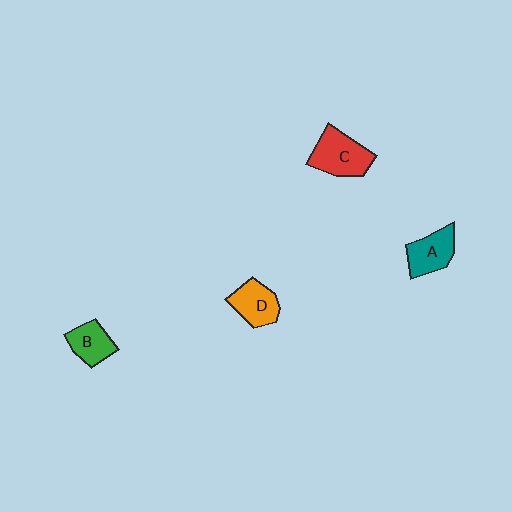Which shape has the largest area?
Shape C (red).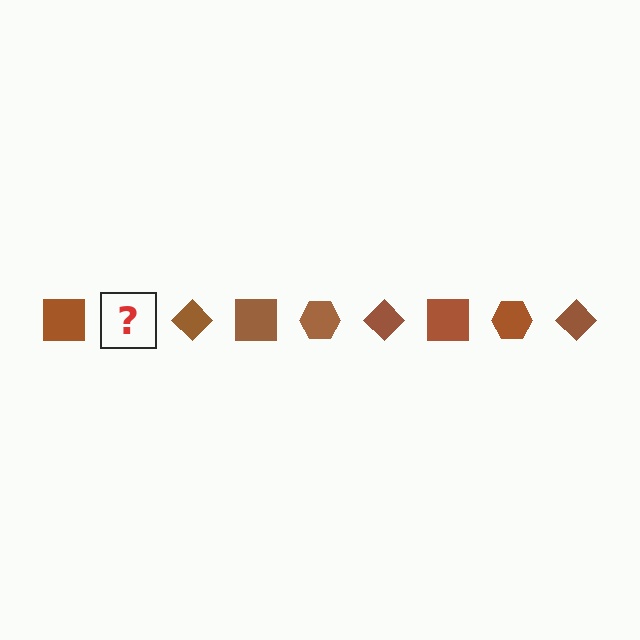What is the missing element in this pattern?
The missing element is a brown hexagon.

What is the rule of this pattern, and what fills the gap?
The rule is that the pattern cycles through square, hexagon, diamond shapes in brown. The gap should be filled with a brown hexagon.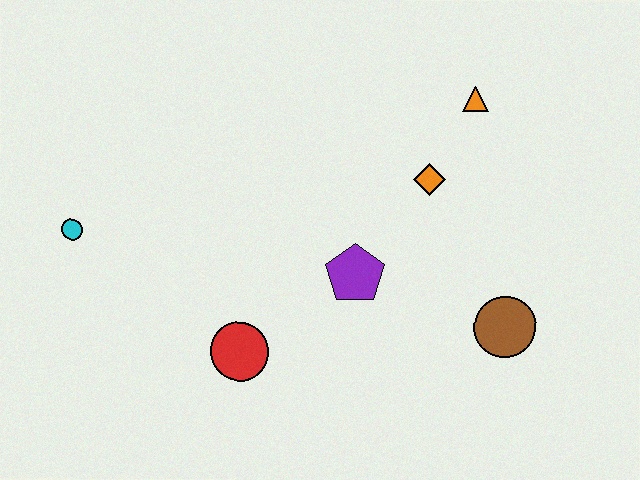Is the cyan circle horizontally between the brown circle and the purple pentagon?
No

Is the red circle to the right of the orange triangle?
No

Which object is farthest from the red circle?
The orange triangle is farthest from the red circle.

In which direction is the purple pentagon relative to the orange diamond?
The purple pentagon is below the orange diamond.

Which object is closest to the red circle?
The purple pentagon is closest to the red circle.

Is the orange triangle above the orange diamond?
Yes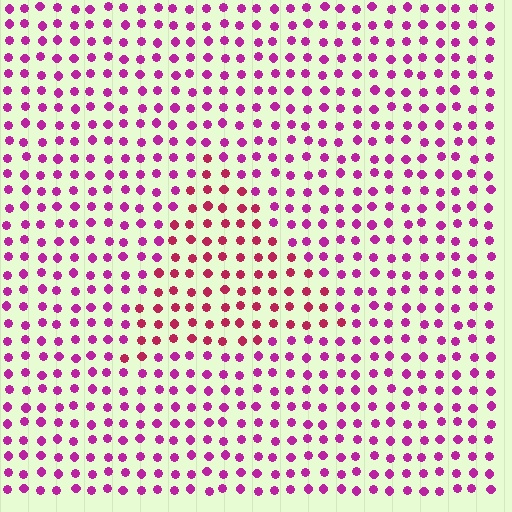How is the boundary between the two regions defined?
The boundary is defined purely by a slight shift in hue (about 31 degrees). Spacing, size, and orientation are identical on both sides.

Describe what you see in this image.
The image is filled with small magenta elements in a uniform arrangement. A triangle-shaped region is visible where the elements are tinted to a slightly different hue, forming a subtle color boundary.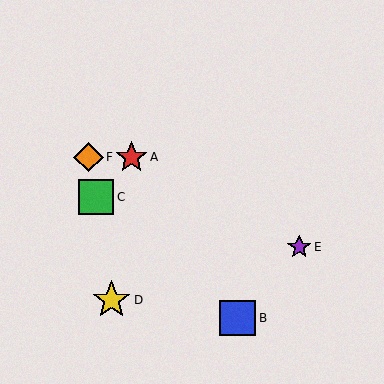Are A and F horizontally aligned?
Yes, both are at y≈157.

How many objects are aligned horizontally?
2 objects (A, F) are aligned horizontally.